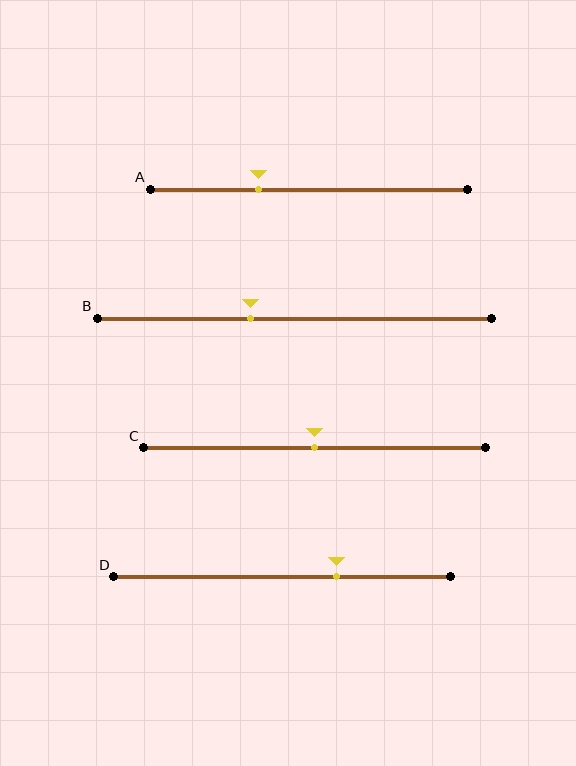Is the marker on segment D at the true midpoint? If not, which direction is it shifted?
No, the marker on segment D is shifted to the right by about 16% of the segment length.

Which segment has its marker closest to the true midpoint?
Segment C has its marker closest to the true midpoint.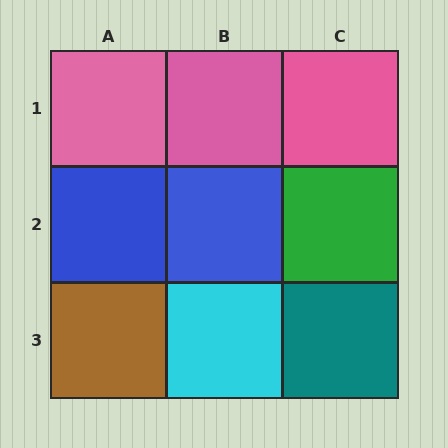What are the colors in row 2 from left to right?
Blue, blue, green.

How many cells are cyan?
1 cell is cyan.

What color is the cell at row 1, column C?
Pink.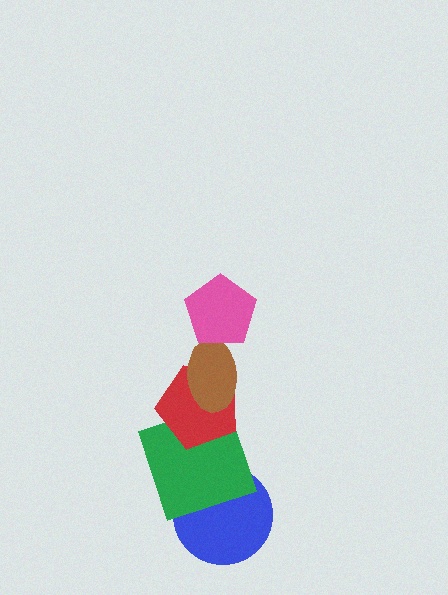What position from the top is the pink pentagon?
The pink pentagon is 1st from the top.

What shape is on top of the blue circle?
The green square is on top of the blue circle.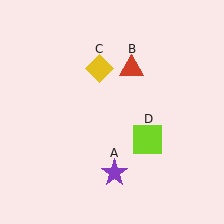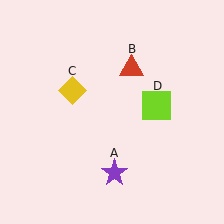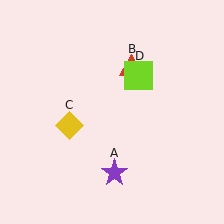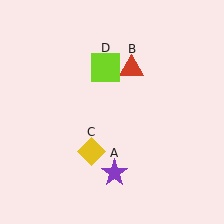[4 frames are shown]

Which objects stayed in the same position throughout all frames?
Purple star (object A) and red triangle (object B) remained stationary.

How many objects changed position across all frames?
2 objects changed position: yellow diamond (object C), lime square (object D).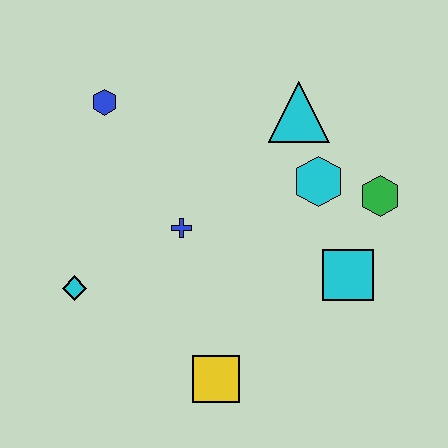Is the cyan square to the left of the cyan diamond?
No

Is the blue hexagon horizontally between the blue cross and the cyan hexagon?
No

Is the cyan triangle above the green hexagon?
Yes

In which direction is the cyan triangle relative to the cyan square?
The cyan triangle is above the cyan square.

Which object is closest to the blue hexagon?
The blue cross is closest to the blue hexagon.